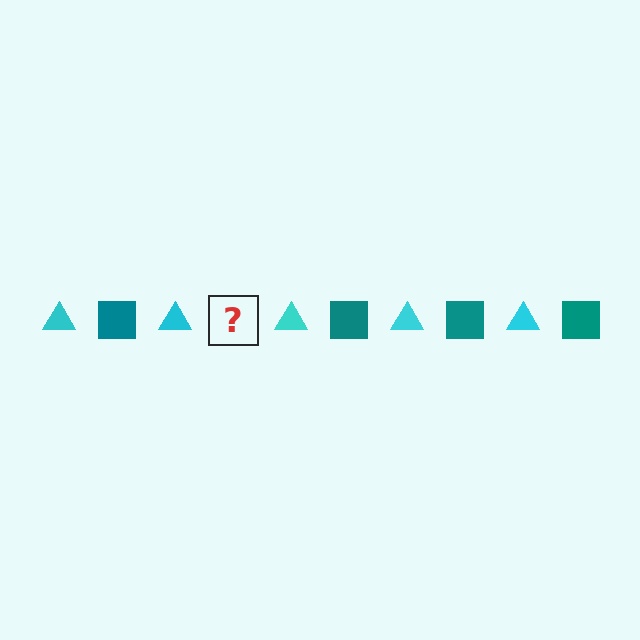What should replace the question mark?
The question mark should be replaced with a teal square.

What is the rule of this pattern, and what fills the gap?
The rule is that the pattern alternates between cyan triangle and teal square. The gap should be filled with a teal square.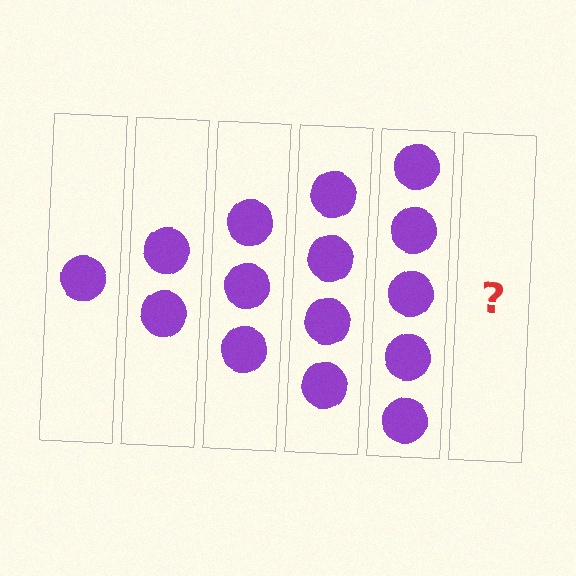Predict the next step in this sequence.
The next step is 6 circles.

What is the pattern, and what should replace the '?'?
The pattern is that each step adds one more circle. The '?' should be 6 circles.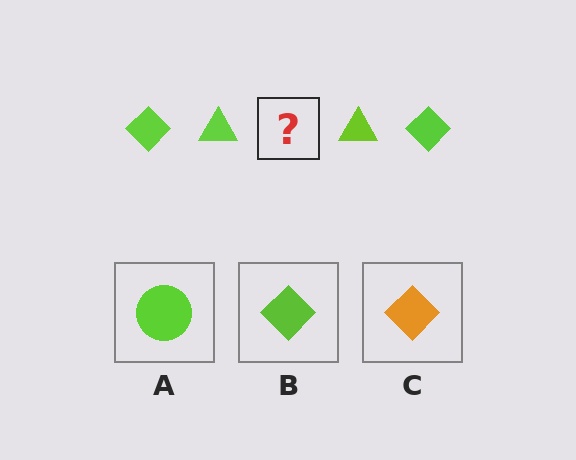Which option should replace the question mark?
Option B.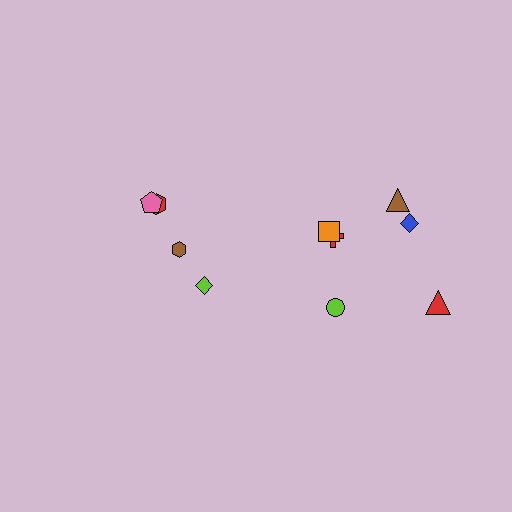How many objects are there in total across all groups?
There are 10 objects.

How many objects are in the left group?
There are 4 objects.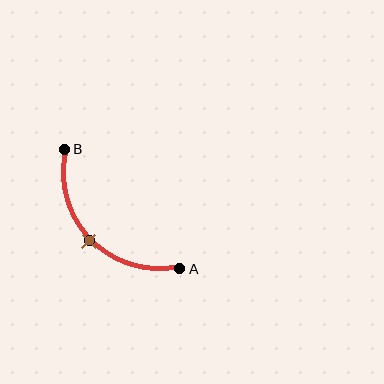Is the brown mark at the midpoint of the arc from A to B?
Yes. The brown mark lies on the arc at equal arc-length from both A and B — it is the arc midpoint.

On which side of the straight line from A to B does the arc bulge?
The arc bulges below and to the left of the straight line connecting A and B.